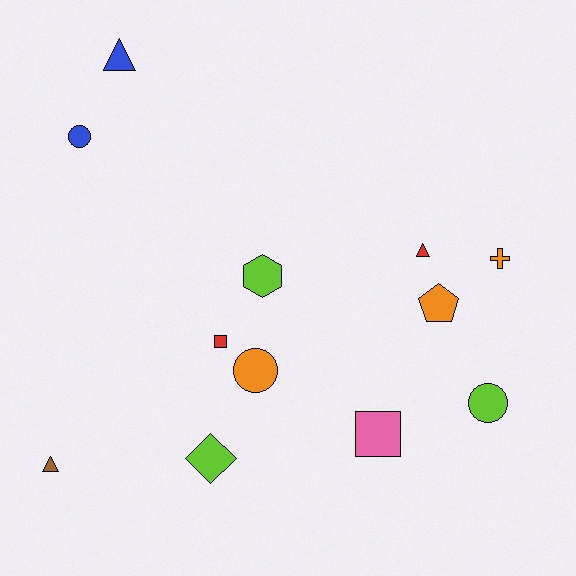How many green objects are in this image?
There are no green objects.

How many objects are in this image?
There are 12 objects.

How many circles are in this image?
There are 3 circles.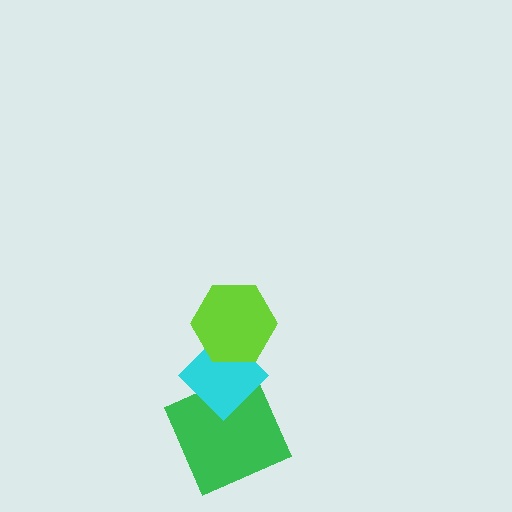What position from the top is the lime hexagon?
The lime hexagon is 1st from the top.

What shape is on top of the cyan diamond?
The lime hexagon is on top of the cyan diamond.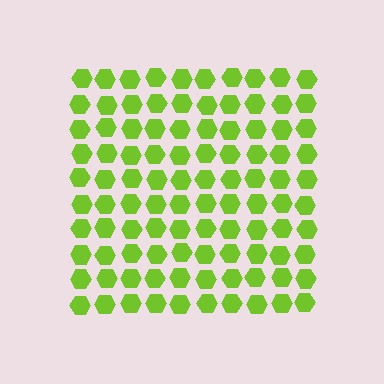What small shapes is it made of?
It is made of small hexagons.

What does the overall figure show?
The overall figure shows a square.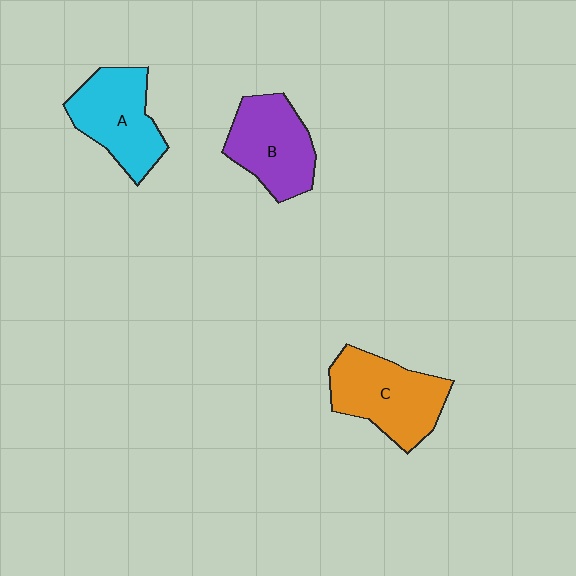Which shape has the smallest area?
Shape B (purple).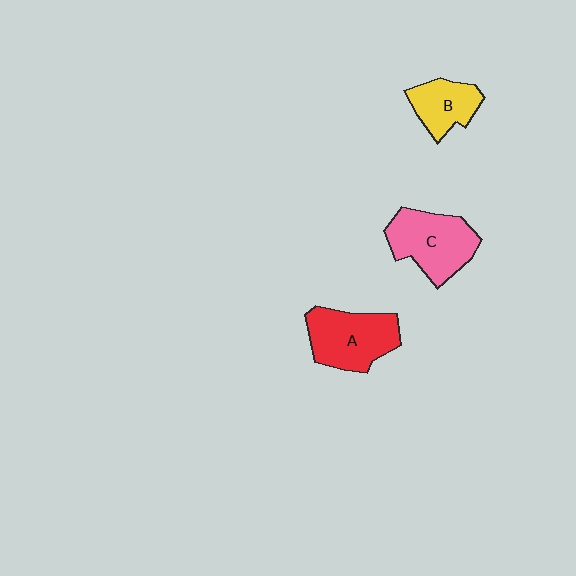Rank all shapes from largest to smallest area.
From largest to smallest: C (pink), A (red), B (yellow).